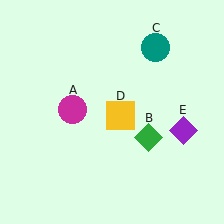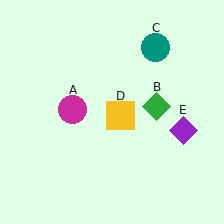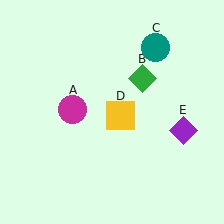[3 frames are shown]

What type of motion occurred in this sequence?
The green diamond (object B) rotated counterclockwise around the center of the scene.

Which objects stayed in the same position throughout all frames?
Magenta circle (object A) and teal circle (object C) and yellow square (object D) and purple diamond (object E) remained stationary.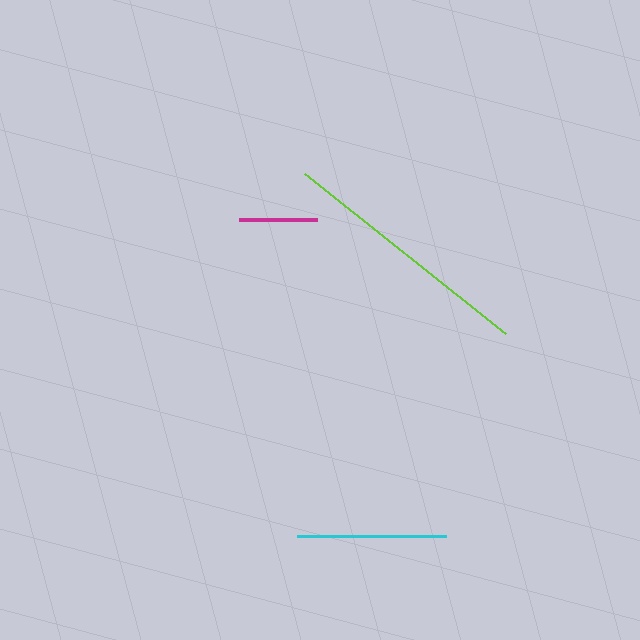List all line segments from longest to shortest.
From longest to shortest: lime, cyan, magenta.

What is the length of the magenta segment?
The magenta segment is approximately 78 pixels long.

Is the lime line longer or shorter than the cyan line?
The lime line is longer than the cyan line.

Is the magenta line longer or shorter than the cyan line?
The cyan line is longer than the magenta line.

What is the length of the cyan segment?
The cyan segment is approximately 149 pixels long.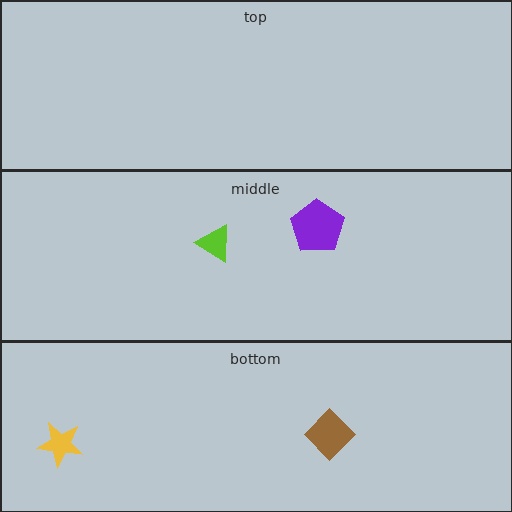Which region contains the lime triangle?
The middle region.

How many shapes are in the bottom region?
2.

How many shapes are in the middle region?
2.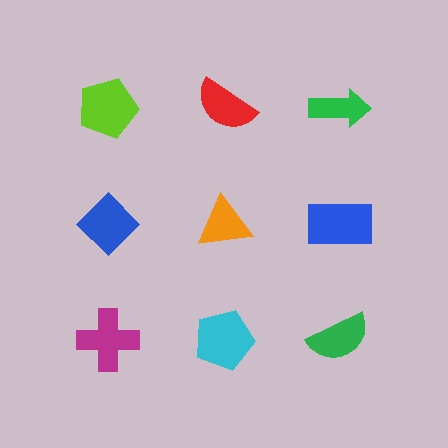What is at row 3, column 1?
A magenta cross.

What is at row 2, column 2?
An orange triangle.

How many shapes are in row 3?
3 shapes.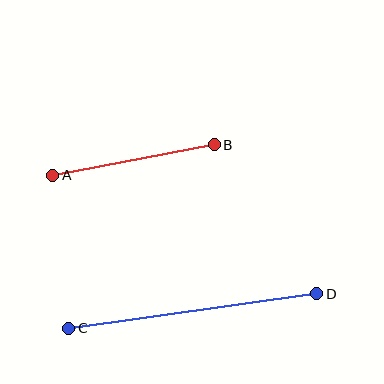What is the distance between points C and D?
The distance is approximately 251 pixels.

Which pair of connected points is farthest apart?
Points C and D are farthest apart.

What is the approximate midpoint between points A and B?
The midpoint is at approximately (133, 160) pixels.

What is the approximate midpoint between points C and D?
The midpoint is at approximately (193, 311) pixels.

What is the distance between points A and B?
The distance is approximately 165 pixels.